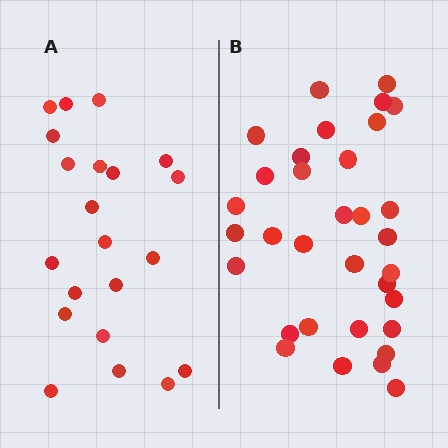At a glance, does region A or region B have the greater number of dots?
Region B (the right region) has more dots.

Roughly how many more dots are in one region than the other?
Region B has roughly 12 or so more dots than region A.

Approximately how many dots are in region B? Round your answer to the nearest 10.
About 30 dots. (The exact count is 33, which rounds to 30.)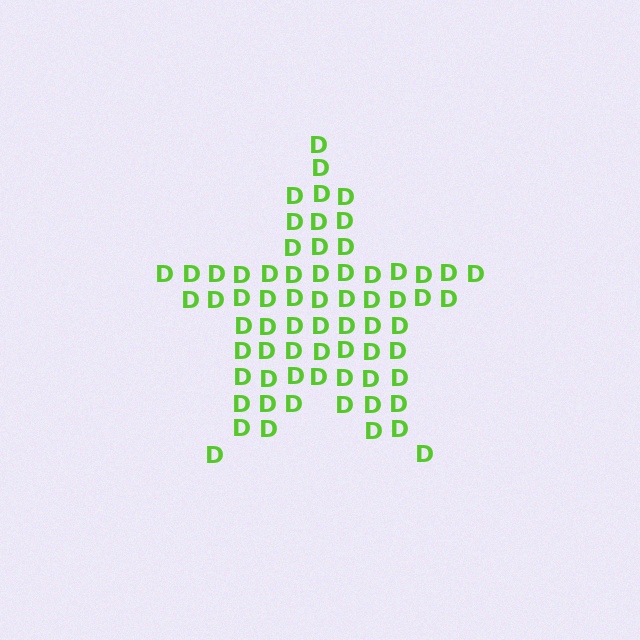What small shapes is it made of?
It is made of small letter D's.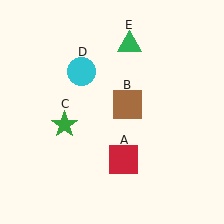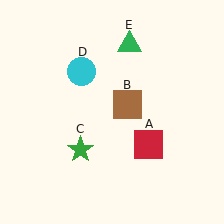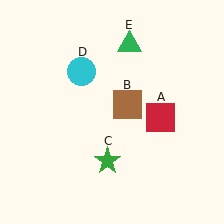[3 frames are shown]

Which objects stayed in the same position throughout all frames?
Brown square (object B) and cyan circle (object D) and green triangle (object E) remained stationary.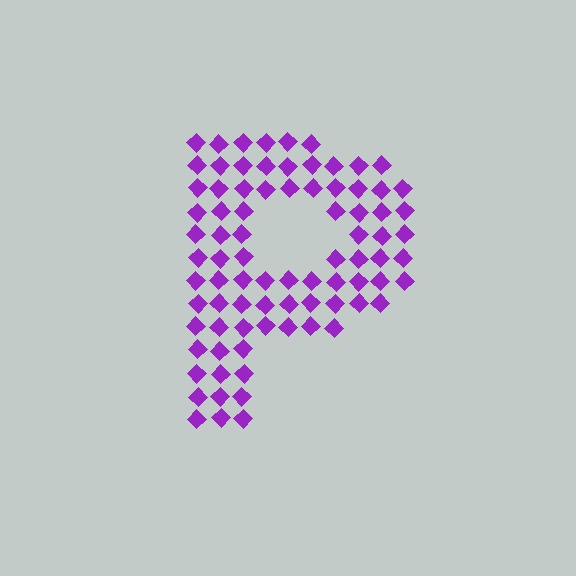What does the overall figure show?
The overall figure shows the letter P.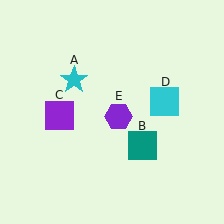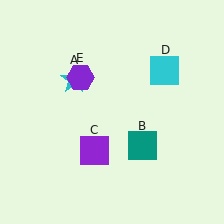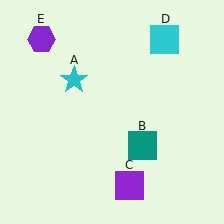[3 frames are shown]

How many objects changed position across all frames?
3 objects changed position: purple square (object C), cyan square (object D), purple hexagon (object E).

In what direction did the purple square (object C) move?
The purple square (object C) moved down and to the right.